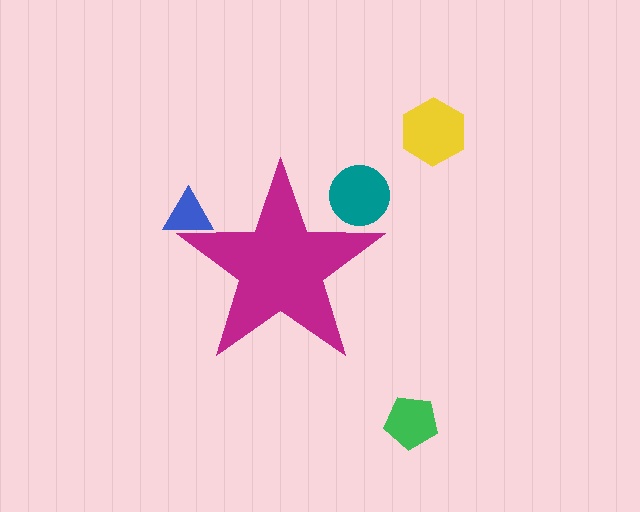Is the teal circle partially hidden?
Yes, the teal circle is partially hidden behind the magenta star.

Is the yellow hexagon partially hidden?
No, the yellow hexagon is fully visible.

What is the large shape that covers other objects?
A magenta star.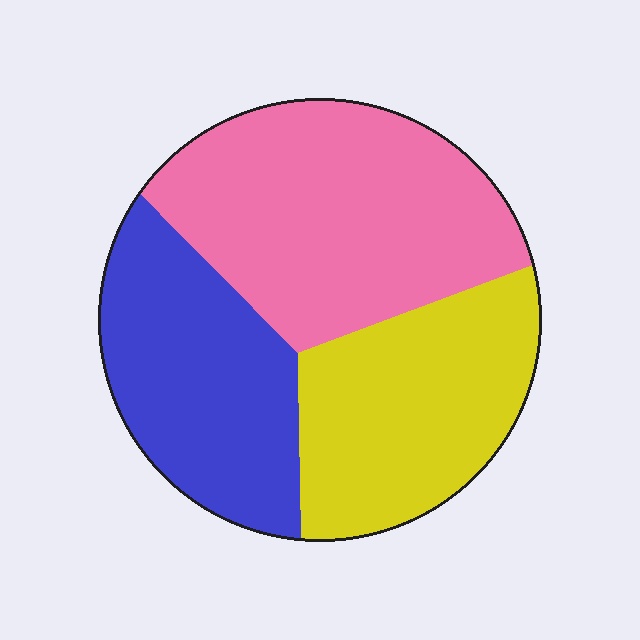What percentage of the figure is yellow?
Yellow takes up about one third (1/3) of the figure.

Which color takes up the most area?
Pink, at roughly 40%.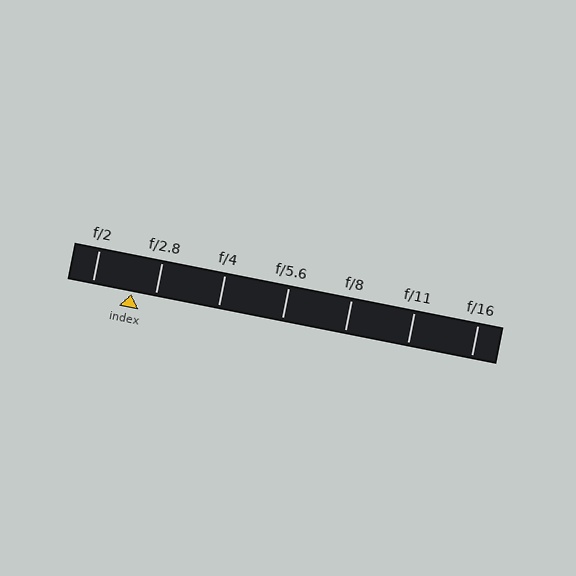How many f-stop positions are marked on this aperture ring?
There are 7 f-stop positions marked.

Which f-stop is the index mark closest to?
The index mark is closest to f/2.8.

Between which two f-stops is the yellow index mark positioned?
The index mark is between f/2 and f/2.8.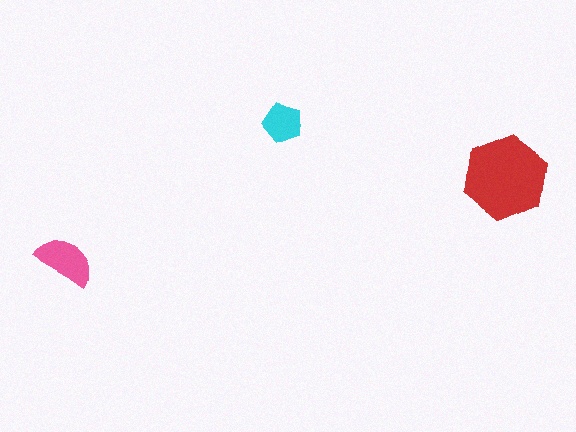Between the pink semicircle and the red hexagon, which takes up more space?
The red hexagon.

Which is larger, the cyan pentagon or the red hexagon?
The red hexagon.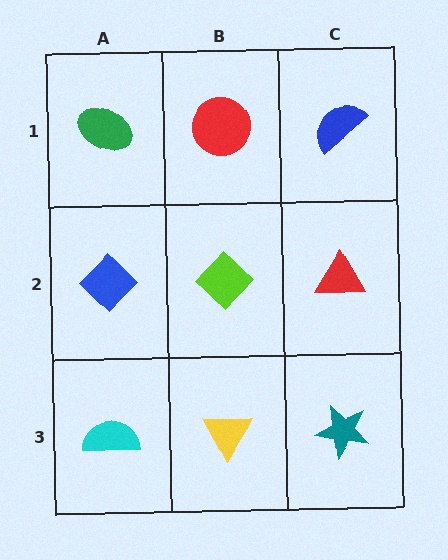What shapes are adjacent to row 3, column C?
A red triangle (row 2, column C), a yellow triangle (row 3, column B).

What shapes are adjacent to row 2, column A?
A green ellipse (row 1, column A), a cyan semicircle (row 3, column A), a lime diamond (row 2, column B).